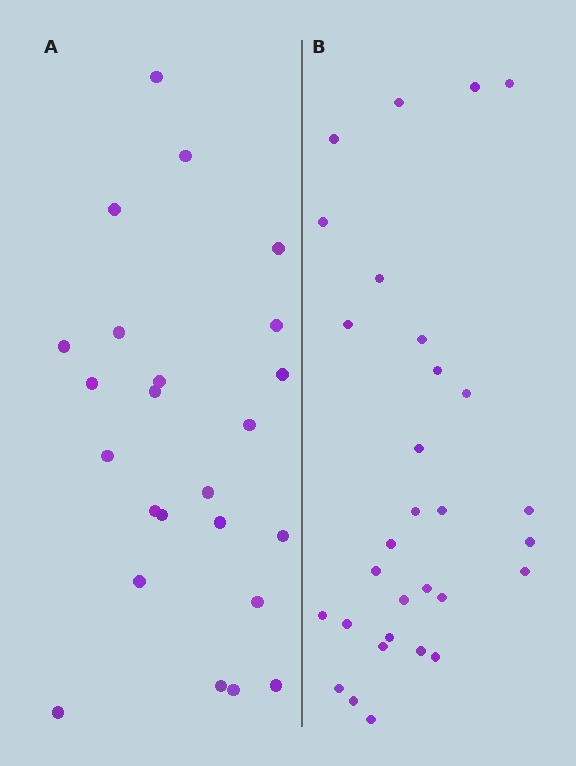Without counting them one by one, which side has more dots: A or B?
Region B (the right region) has more dots.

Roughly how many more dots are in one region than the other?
Region B has about 6 more dots than region A.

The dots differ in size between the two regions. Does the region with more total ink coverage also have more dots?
No. Region A has more total ink coverage because its dots are larger, but region B actually contains more individual dots. Total area can be misleading — the number of items is what matters here.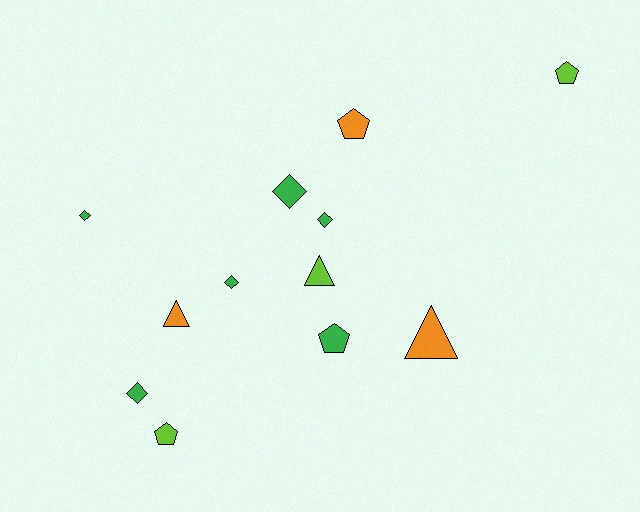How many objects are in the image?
There are 12 objects.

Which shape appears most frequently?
Diamond, with 5 objects.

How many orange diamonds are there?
There are no orange diamonds.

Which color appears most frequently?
Green, with 6 objects.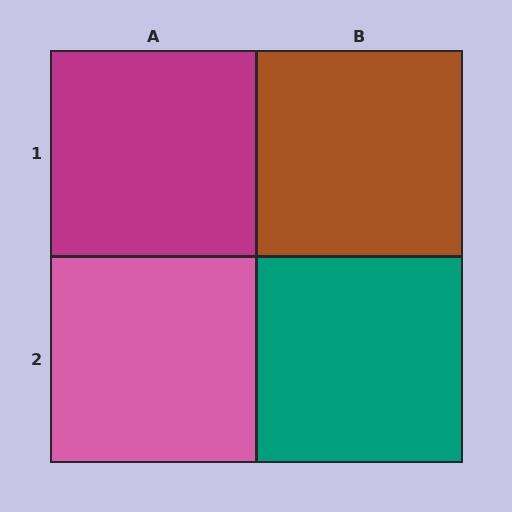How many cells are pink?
1 cell is pink.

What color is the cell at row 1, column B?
Brown.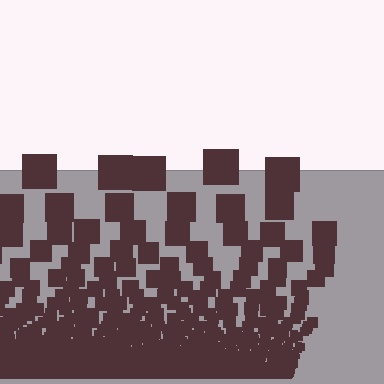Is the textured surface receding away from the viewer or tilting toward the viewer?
The surface appears to tilt toward the viewer. Texture elements get larger and sparser toward the top.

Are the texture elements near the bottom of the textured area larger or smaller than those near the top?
Smaller. The gradient is inverted — elements near the bottom are smaller and denser.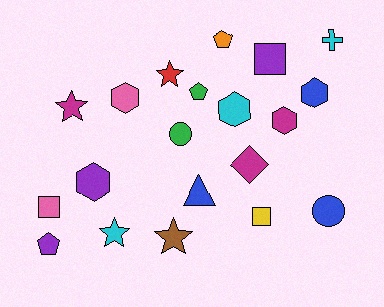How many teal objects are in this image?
There are no teal objects.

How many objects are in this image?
There are 20 objects.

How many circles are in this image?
There are 2 circles.